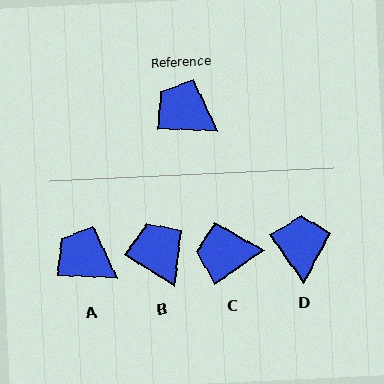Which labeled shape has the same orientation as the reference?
A.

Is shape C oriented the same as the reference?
No, it is off by about 36 degrees.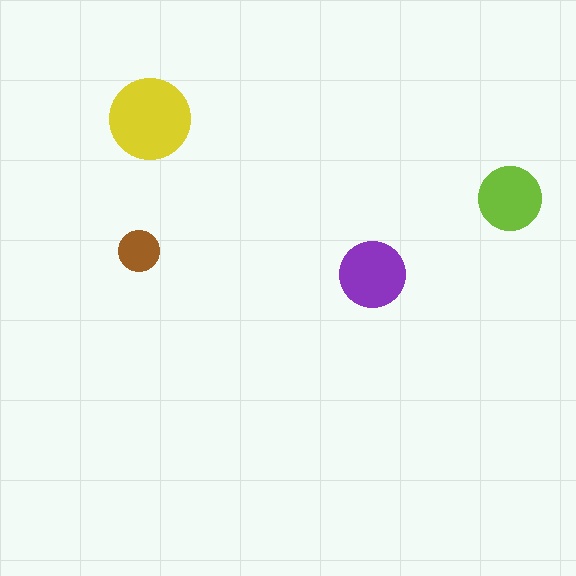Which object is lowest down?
The purple circle is bottommost.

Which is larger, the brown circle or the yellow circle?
The yellow one.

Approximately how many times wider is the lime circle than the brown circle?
About 1.5 times wider.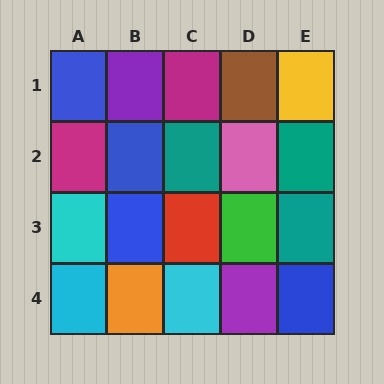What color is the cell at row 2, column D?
Pink.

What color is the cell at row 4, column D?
Purple.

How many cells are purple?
2 cells are purple.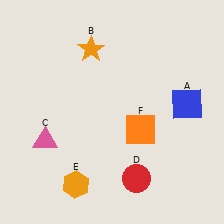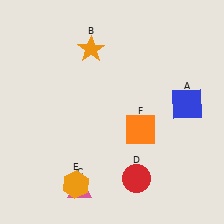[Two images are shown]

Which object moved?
The pink triangle (C) moved down.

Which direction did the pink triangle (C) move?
The pink triangle (C) moved down.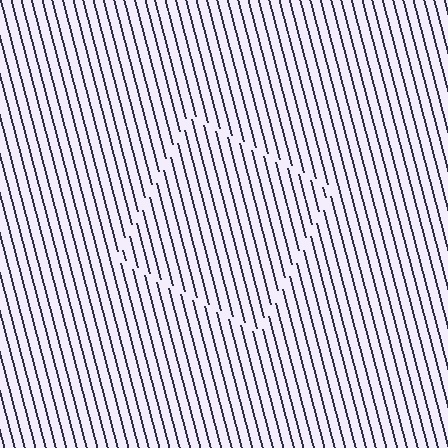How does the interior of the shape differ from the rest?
The interior of the shape contains the same grating, shifted by half a period — the contour is defined by the phase discontinuity where line-ends from the inner and outer gratings abut.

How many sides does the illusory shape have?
4 sides — the line-ends trace a square.